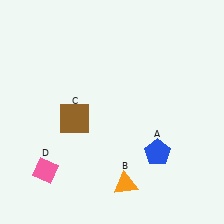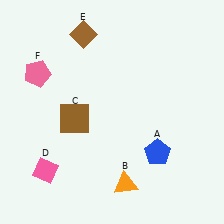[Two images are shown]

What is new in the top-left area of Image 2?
A pink pentagon (F) was added in the top-left area of Image 2.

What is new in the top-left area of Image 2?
A brown diamond (E) was added in the top-left area of Image 2.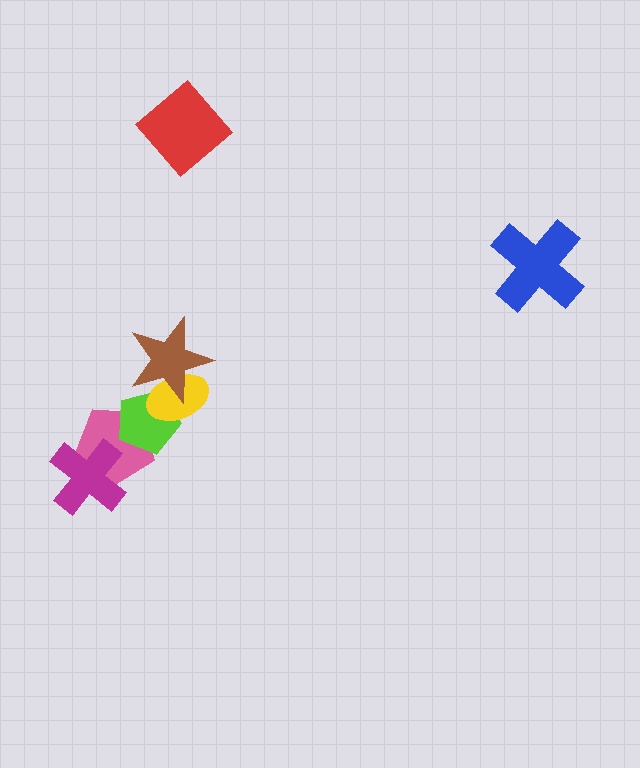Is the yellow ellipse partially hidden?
Yes, it is partially covered by another shape.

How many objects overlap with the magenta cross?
1 object overlaps with the magenta cross.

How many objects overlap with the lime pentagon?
3 objects overlap with the lime pentagon.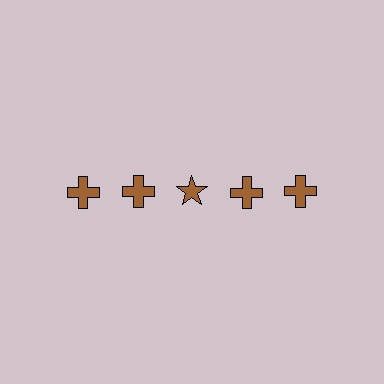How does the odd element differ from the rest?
It has a different shape: star instead of cross.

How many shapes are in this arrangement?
There are 5 shapes arranged in a grid pattern.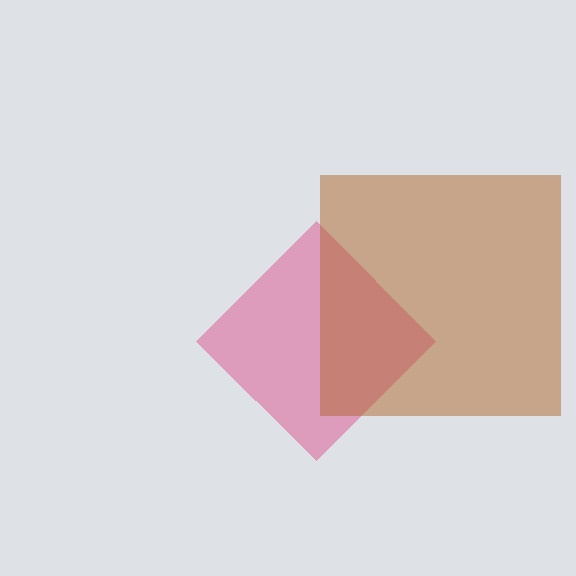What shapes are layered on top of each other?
The layered shapes are: a pink diamond, a brown square.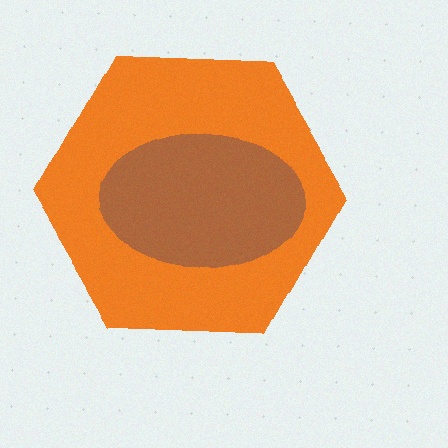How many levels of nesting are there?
2.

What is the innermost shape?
The brown ellipse.